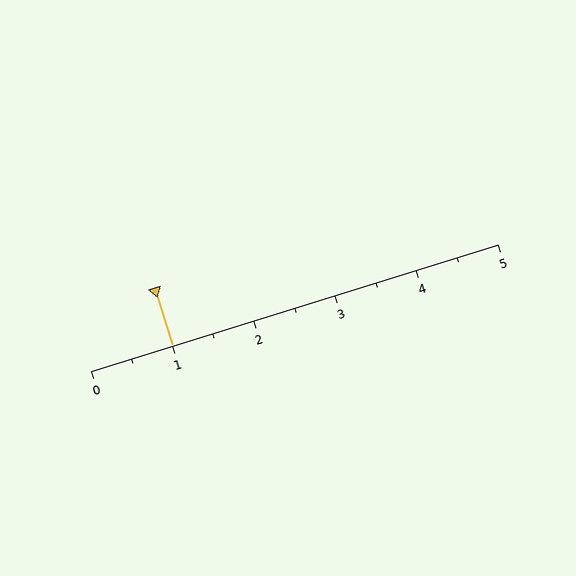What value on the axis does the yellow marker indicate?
The marker indicates approximately 1.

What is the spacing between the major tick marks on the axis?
The major ticks are spaced 1 apart.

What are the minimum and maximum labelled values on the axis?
The axis runs from 0 to 5.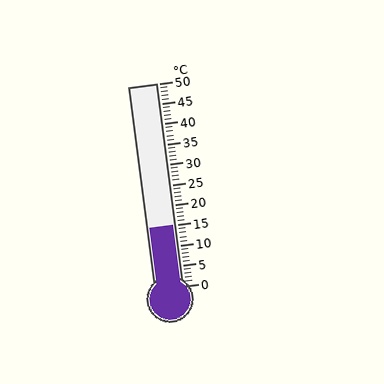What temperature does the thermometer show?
The thermometer shows approximately 15°C.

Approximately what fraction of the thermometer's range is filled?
The thermometer is filled to approximately 30% of its range.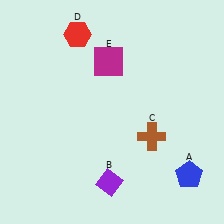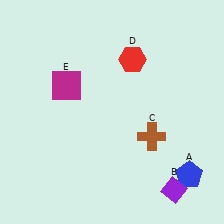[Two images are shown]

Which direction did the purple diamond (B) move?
The purple diamond (B) moved right.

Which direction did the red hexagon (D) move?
The red hexagon (D) moved right.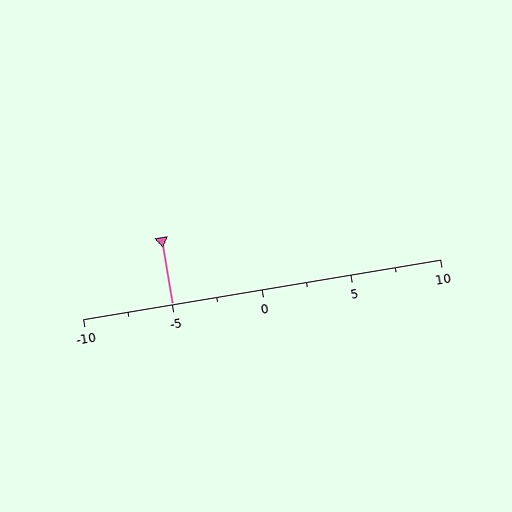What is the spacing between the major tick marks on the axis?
The major ticks are spaced 5 apart.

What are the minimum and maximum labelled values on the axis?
The axis runs from -10 to 10.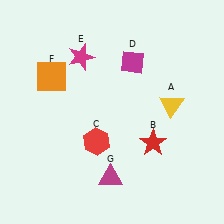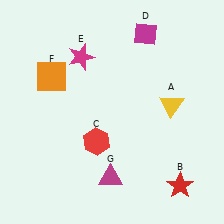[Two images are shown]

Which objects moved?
The objects that moved are: the red star (B), the magenta diamond (D).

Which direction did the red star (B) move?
The red star (B) moved down.